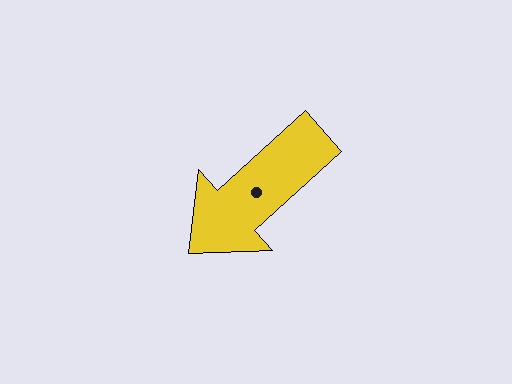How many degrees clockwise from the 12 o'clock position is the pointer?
Approximately 228 degrees.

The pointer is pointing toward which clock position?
Roughly 8 o'clock.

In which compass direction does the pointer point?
Southwest.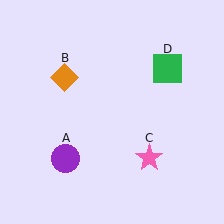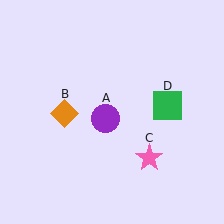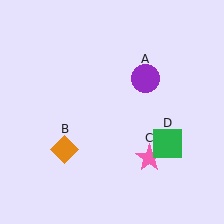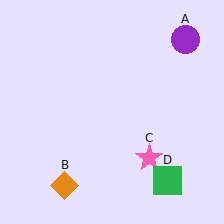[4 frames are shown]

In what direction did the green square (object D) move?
The green square (object D) moved down.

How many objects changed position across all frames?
3 objects changed position: purple circle (object A), orange diamond (object B), green square (object D).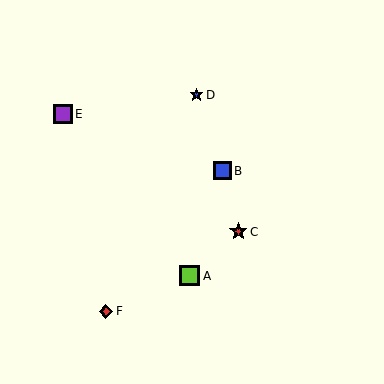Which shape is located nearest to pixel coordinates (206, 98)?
The blue star (labeled D) at (197, 95) is nearest to that location.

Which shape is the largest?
The lime square (labeled A) is the largest.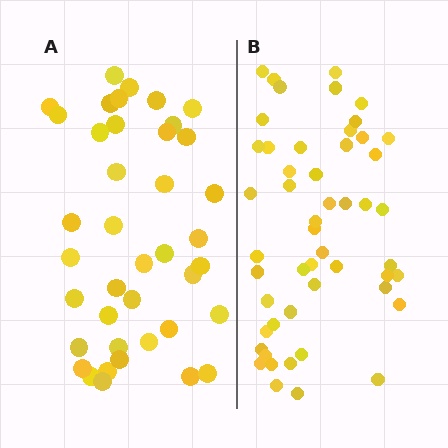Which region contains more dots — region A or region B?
Region B (the right region) has more dots.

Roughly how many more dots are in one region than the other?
Region B has roughly 12 or so more dots than region A.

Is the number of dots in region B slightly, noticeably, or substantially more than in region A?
Region B has noticeably more, but not dramatically so. The ratio is roughly 1.3 to 1.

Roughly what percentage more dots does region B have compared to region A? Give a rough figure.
About 30% more.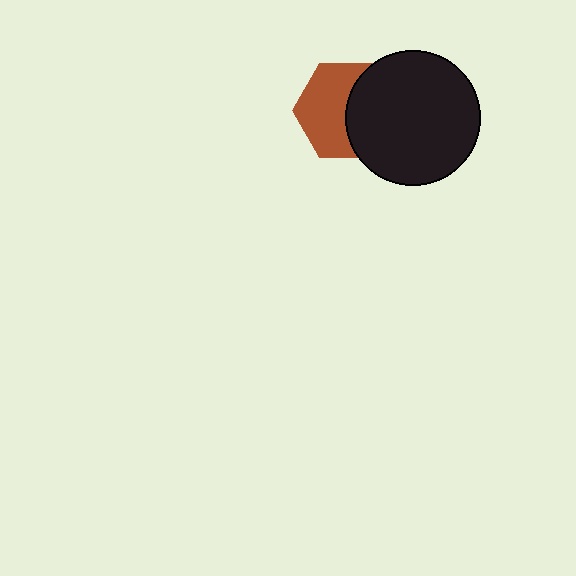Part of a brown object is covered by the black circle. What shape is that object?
It is a hexagon.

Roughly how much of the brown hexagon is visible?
About half of it is visible (roughly 56%).